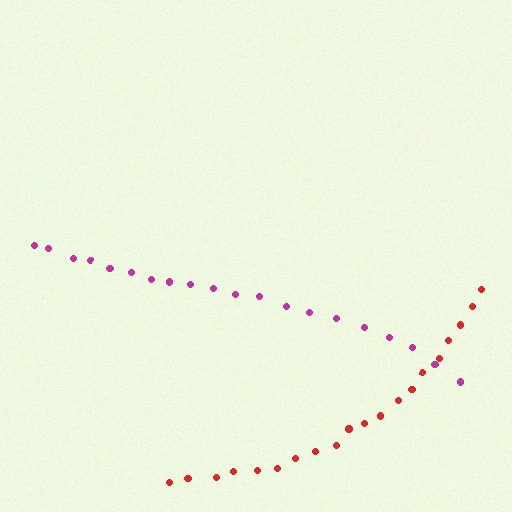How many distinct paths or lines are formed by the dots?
There are 2 distinct paths.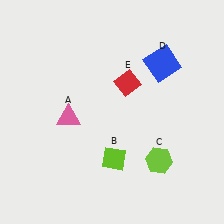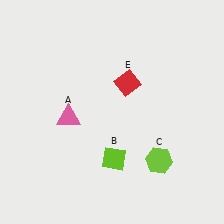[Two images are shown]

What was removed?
The blue square (D) was removed in Image 2.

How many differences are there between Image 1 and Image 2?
There is 1 difference between the two images.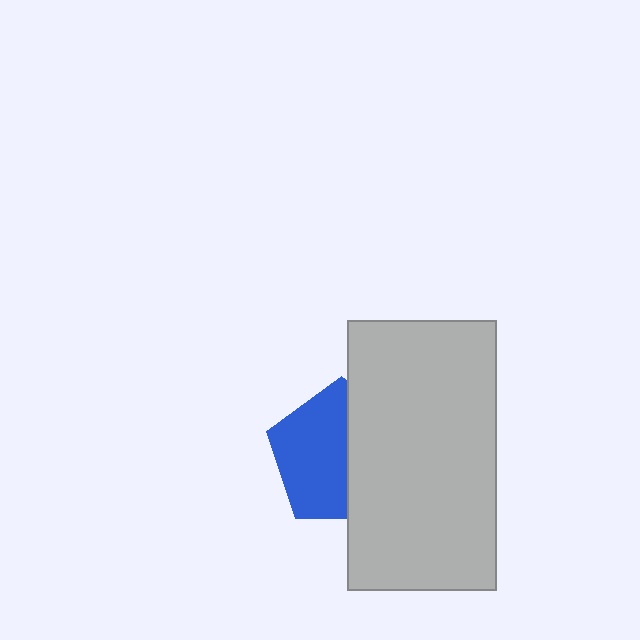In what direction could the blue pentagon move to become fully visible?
The blue pentagon could move left. That would shift it out from behind the light gray rectangle entirely.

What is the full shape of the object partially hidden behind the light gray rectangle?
The partially hidden object is a blue pentagon.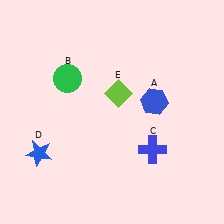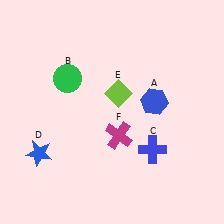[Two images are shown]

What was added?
A magenta cross (F) was added in Image 2.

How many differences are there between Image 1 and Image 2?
There is 1 difference between the two images.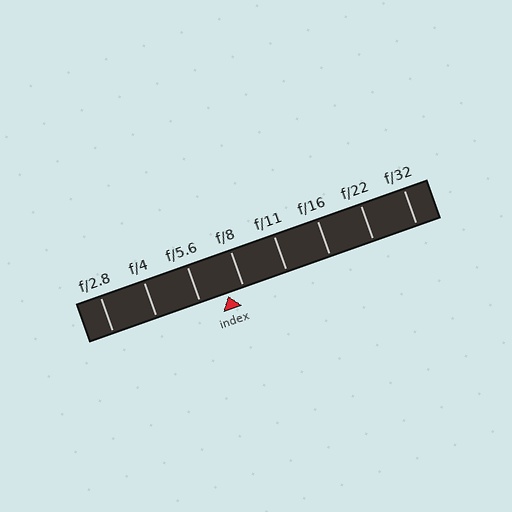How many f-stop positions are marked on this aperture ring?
There are 8 f-stop positions marked.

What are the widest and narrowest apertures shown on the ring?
The widest aperture shown is f/2.8 and the narrowest is f/32.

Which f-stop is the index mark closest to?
The index mark is closest to f/8.